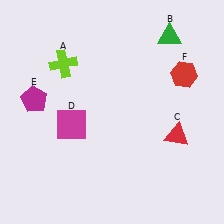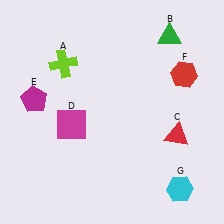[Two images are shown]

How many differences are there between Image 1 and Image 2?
There is 1 difference between the two images.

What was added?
A cyan hexagon (G) was added in Image 2.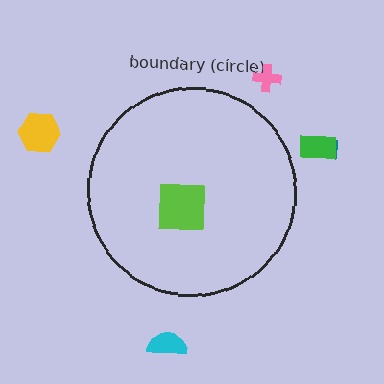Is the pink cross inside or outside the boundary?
Outside.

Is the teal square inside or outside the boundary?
Outside.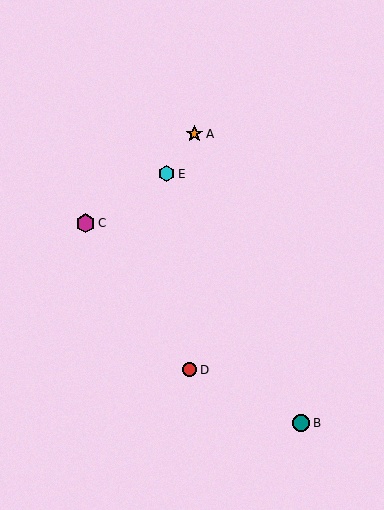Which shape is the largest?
The magenta hexagon (labeled C) is the largest.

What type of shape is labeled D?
Shape D is a red circle.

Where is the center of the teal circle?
The center of the teal circle is at (301, 423).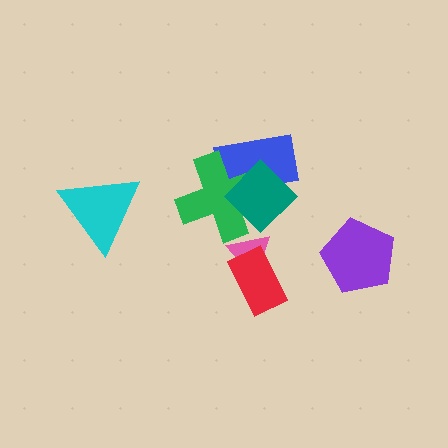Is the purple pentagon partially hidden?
No, no other shape covers it.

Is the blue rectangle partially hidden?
Yes, it is partially covered by another shape.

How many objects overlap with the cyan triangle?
0 objects overlap with the cyan triangle.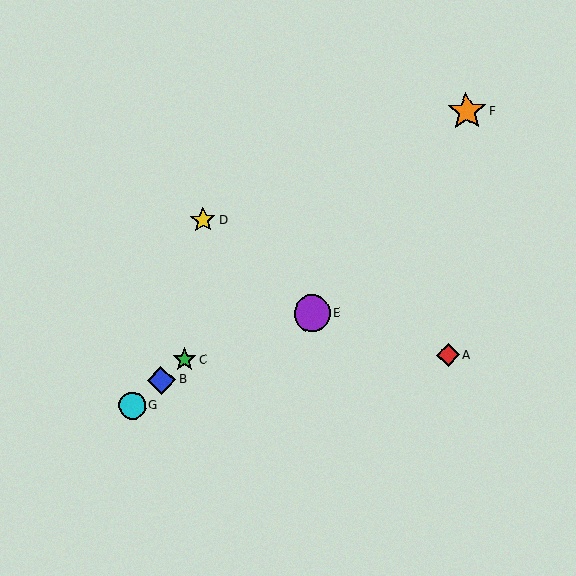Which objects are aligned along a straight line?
Objects B, C, F, G are aligned along a straight line.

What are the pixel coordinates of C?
Object C is at (184, 360).